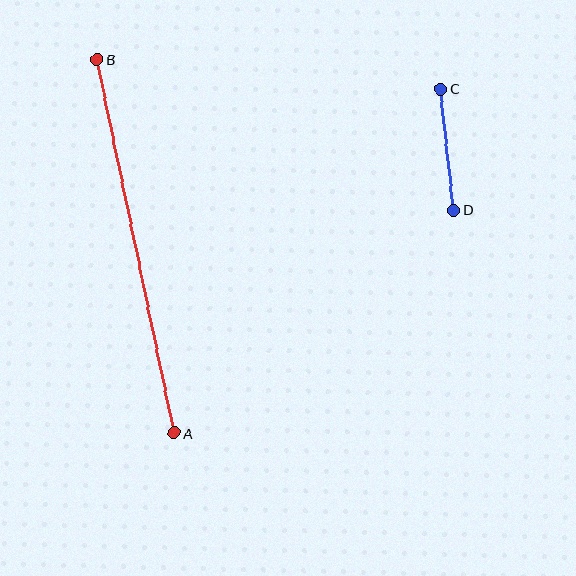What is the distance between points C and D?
The distance is approximately 122 pixels.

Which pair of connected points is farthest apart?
Points A and B are farthest apart.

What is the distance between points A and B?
The distance is approximately 381 pixels.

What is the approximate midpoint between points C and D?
The midpoint is at approximately (447, 150) pixels.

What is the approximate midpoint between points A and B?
The midpoint is at approximately (136, 246) pixels.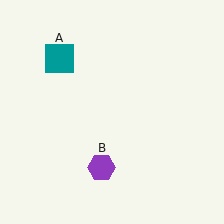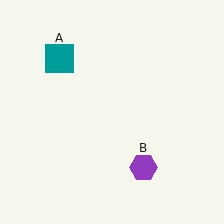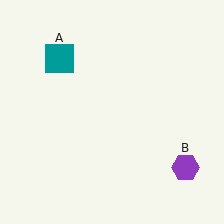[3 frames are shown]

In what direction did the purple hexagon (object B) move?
The purple hexagon (object B) moved right.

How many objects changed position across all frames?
1 object changed position: purple hexagon (object B).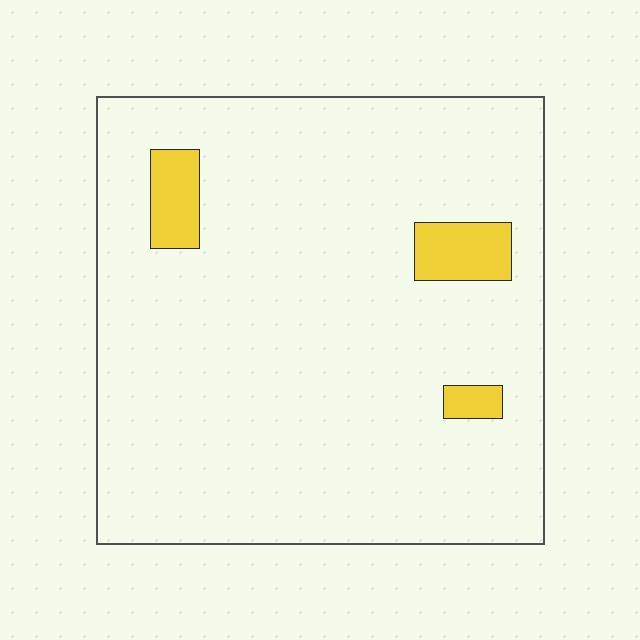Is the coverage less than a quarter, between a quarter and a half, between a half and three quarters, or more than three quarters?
Less than a quarter.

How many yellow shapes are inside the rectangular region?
3.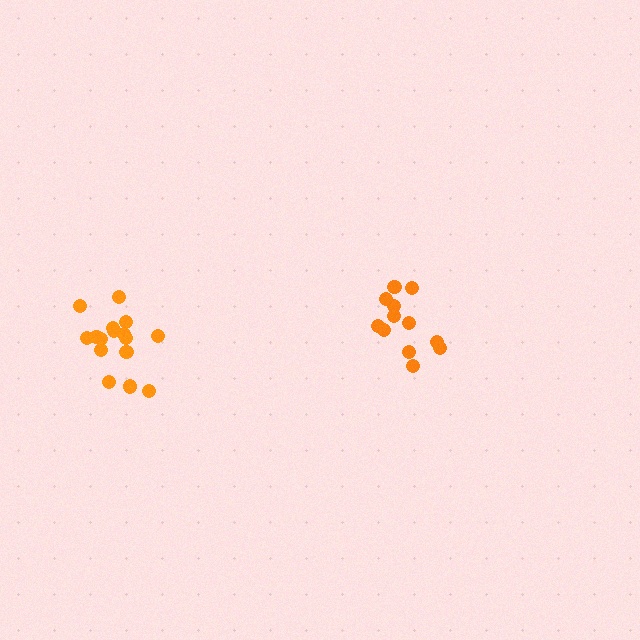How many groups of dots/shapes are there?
There are 2 groups.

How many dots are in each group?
Group 1: 17 dots, Group 2: 12 dots (29 total).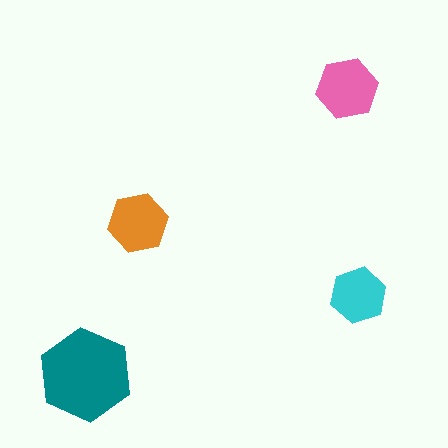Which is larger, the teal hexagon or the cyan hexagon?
The teal one.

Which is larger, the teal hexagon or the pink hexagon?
The teal one.